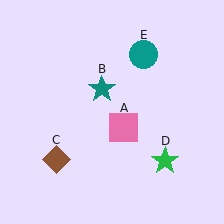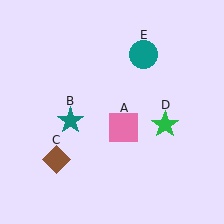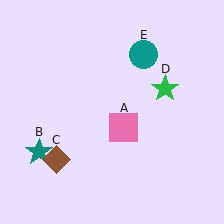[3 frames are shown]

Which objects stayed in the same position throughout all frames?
Pink square (object A) and brown diamond (object C) and teal circle (object E) remained stationary.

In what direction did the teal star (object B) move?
The teal star (object B) moved down and to the left.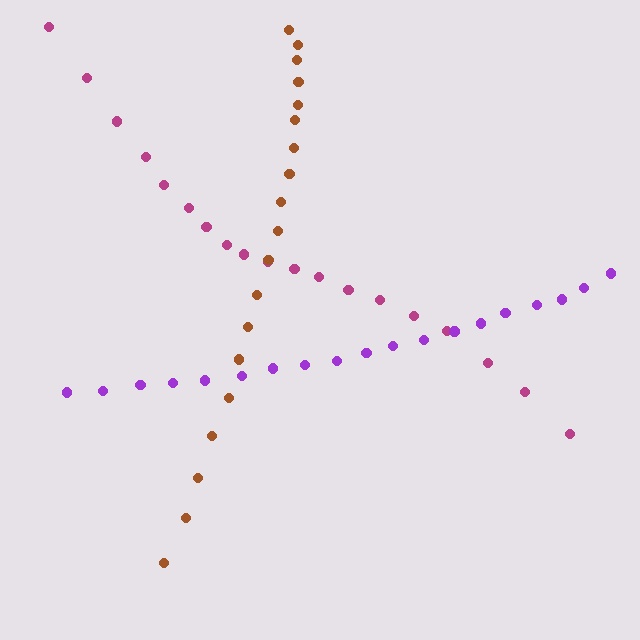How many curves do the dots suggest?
There are 3 distinct paths.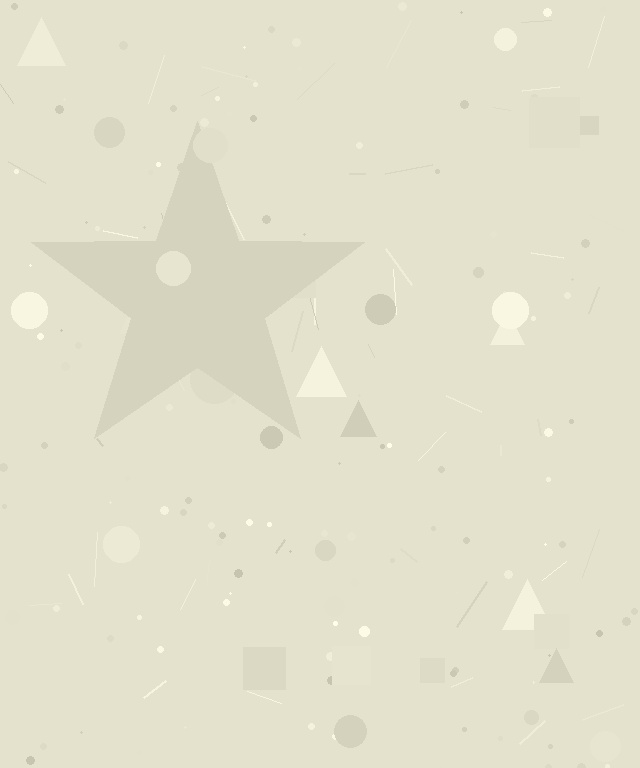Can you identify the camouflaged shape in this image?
The camouflaged shape is a star.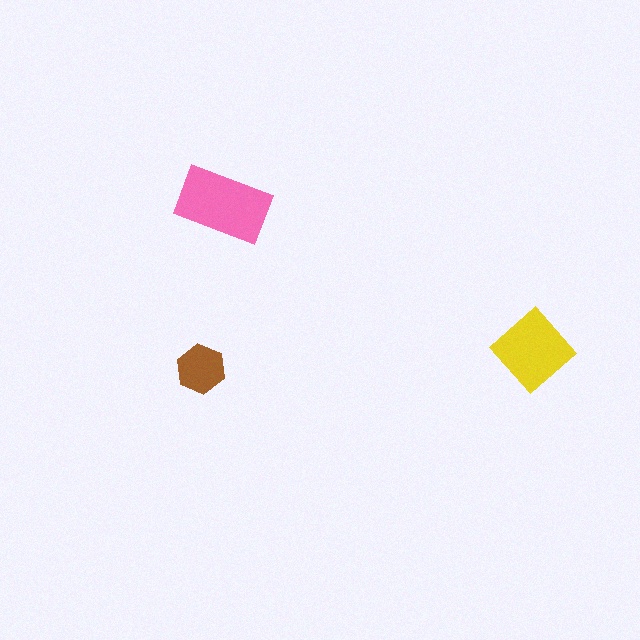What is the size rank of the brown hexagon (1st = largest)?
3rd.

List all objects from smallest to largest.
The brown hexagon, the yellow diamond, the pink rectangle.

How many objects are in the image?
There are 3 objects in the image.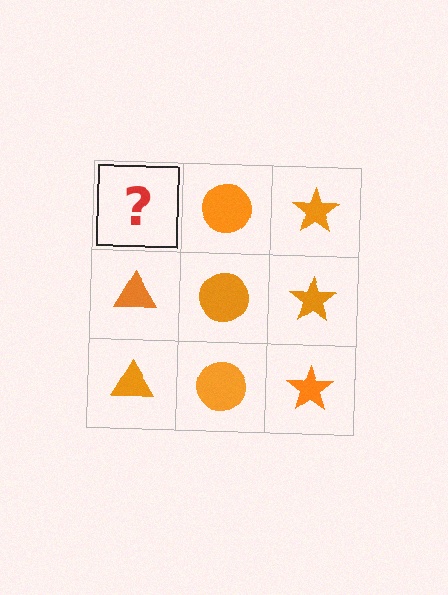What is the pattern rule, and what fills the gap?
The rule is that each column has a consistent shape. The gap should be filled with an orange triangle.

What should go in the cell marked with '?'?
The missing cell should contain an orange triangle.